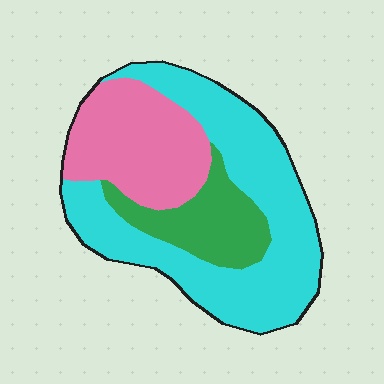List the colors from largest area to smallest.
From largest to smallest: cyan, pink, green.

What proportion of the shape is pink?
Pink takes up about one quarter (1/4) of the shape.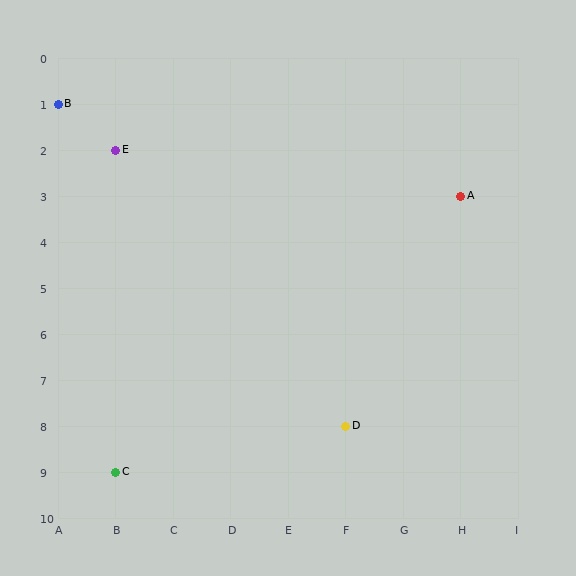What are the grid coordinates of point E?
Point E is at grid coordinates (B, 2).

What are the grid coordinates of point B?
Point B is at grid coordinates (A, 1).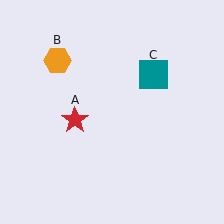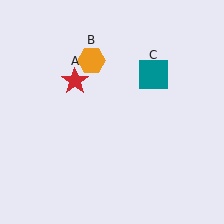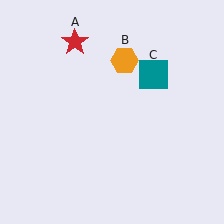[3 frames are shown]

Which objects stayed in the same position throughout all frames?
Teal square (object C) remained stationary.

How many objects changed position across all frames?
2 objects changed position: red star (object A), orange hexagon (object B).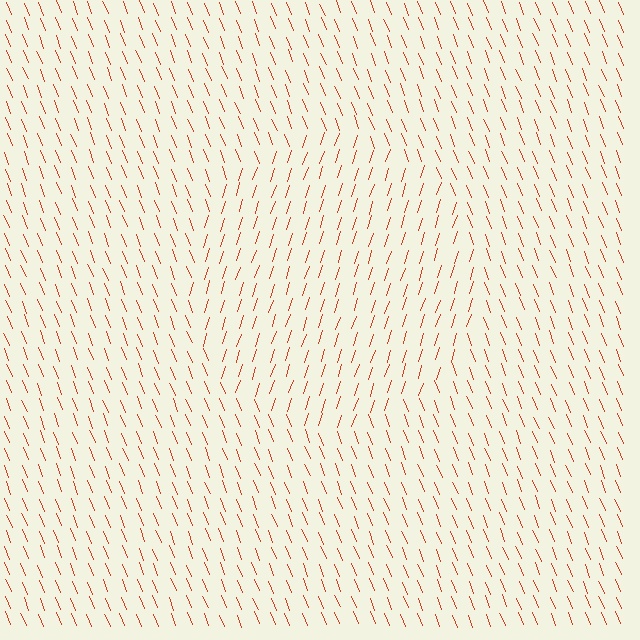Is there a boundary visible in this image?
Yes, there is a texture boundary formed by a change in line orientation.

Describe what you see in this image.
The image is filled with small red line segments. A circle region in the image has lines oriented differently from the surrounding lines, creating a visible texture boundary.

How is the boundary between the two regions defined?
The boundary is defined purely by a change in line orientation (approximately 40 degrees difference). All lines are the same color and thickness.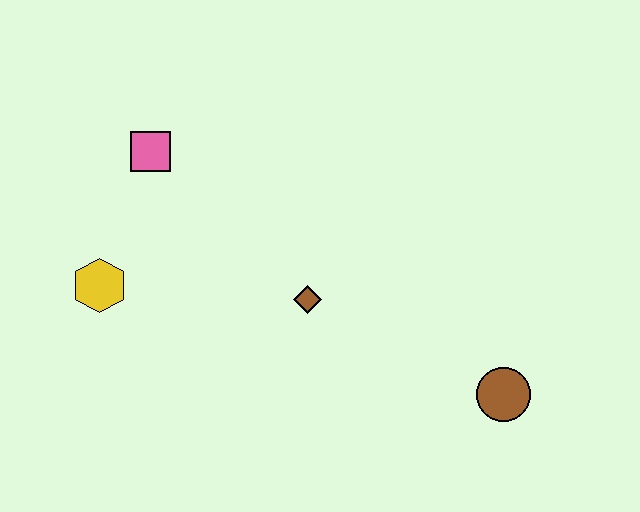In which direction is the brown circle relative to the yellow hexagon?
The brown circle is to the right of the yellow hexagon.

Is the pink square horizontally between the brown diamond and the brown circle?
No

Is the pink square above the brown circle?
Yes